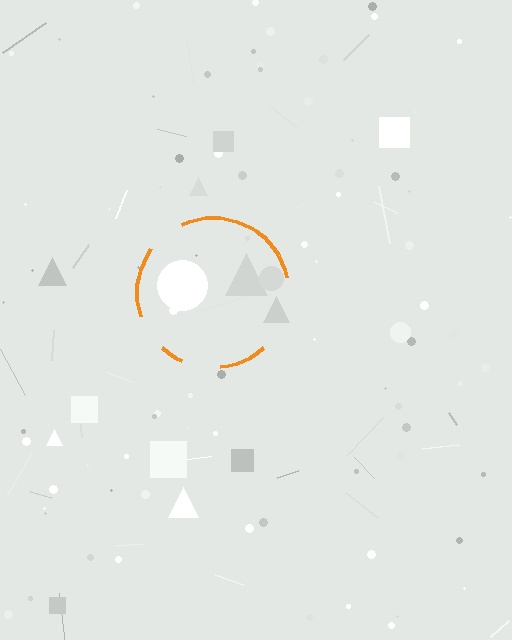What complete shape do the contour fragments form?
The contour fragments form a circle.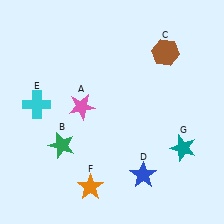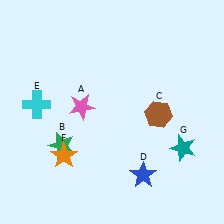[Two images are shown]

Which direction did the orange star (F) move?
The orange star (F) moved up.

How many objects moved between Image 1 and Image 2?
2 objects moved between the two images.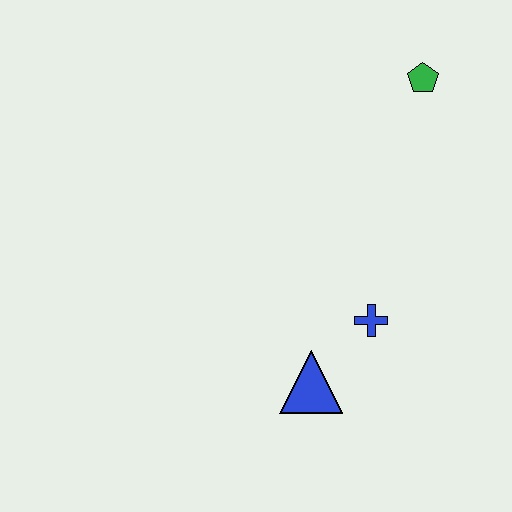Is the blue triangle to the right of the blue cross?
No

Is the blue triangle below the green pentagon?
Yes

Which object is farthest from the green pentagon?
The blue triangle is farthest from the green pentagon.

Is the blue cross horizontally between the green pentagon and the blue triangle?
Yes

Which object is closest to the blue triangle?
The blue cross is closest to the blue triangle.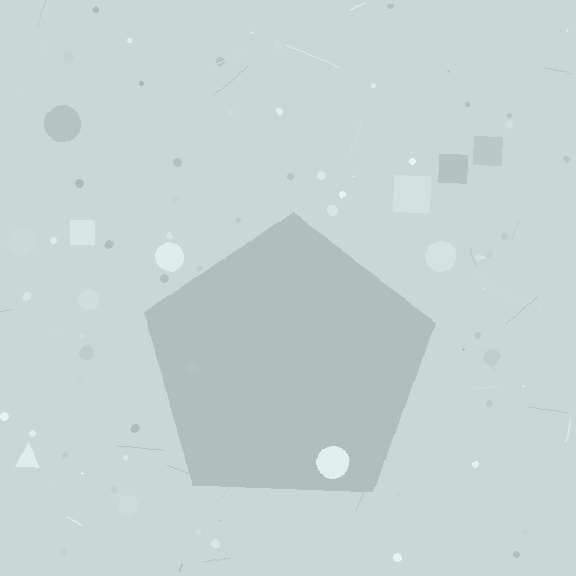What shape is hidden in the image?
A pentagon is hidden in the image.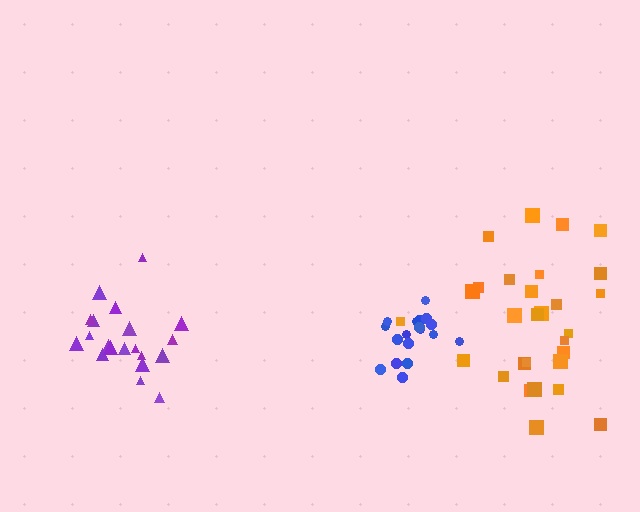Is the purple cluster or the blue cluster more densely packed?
Blue.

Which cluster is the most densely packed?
Blue.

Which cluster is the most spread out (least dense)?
Orange.